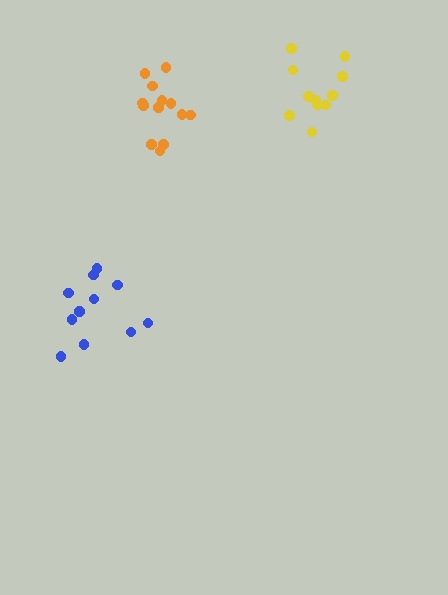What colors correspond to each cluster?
The clusters are colored: blue, yellow, orange.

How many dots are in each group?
Group 1: 11 dots, Group 2: 11 dots, Group 3: 13 dots (35 total).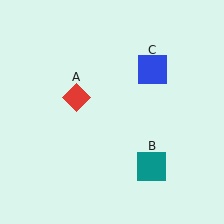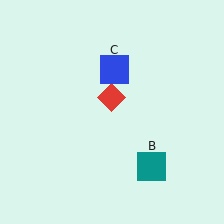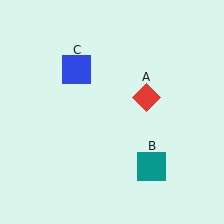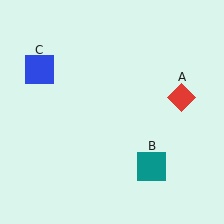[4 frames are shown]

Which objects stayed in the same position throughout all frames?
Teal square (object B) remained stationary.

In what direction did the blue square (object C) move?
The blue square (object C) moved left.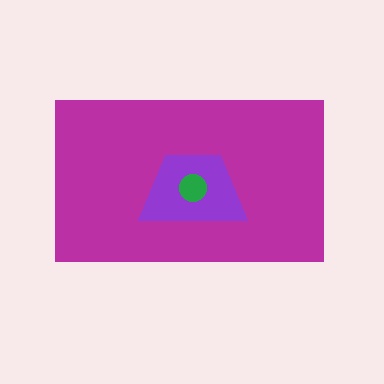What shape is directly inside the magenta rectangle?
The purple trapezoid.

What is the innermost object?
The green circle.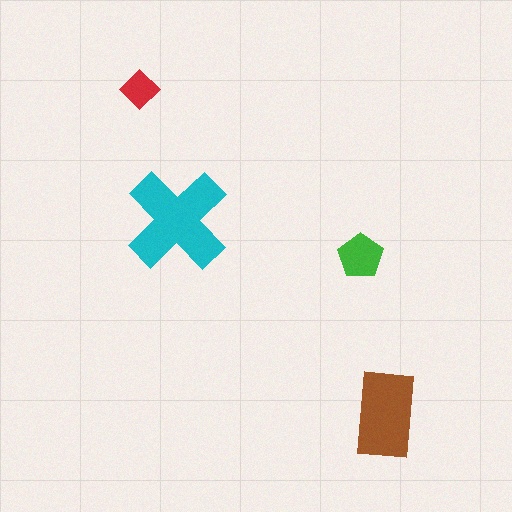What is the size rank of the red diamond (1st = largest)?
4th.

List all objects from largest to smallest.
The cyan cross, the brown rectangle, the green pentagon, the red diamond.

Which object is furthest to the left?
The red diamond is leftmost.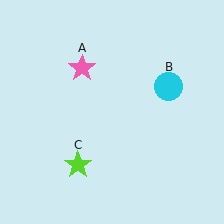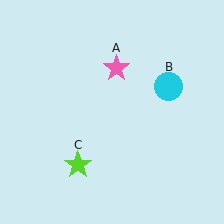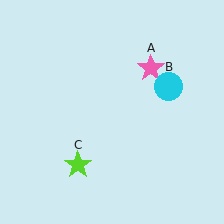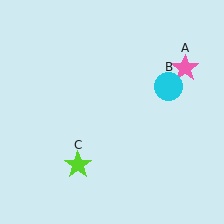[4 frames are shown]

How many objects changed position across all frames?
1 object changed position: pink star (object A).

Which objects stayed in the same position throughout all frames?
Cyan circle (object B) and lime star (object C) remained stationary.